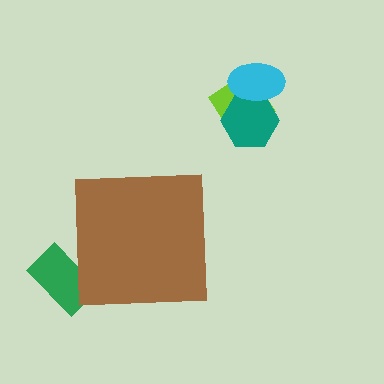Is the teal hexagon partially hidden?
No, the teal hexagon is fully visible.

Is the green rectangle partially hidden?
Yes, the green rectangle is partially hidden behind the brown square.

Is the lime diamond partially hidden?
No, the lime diamond is fully visible.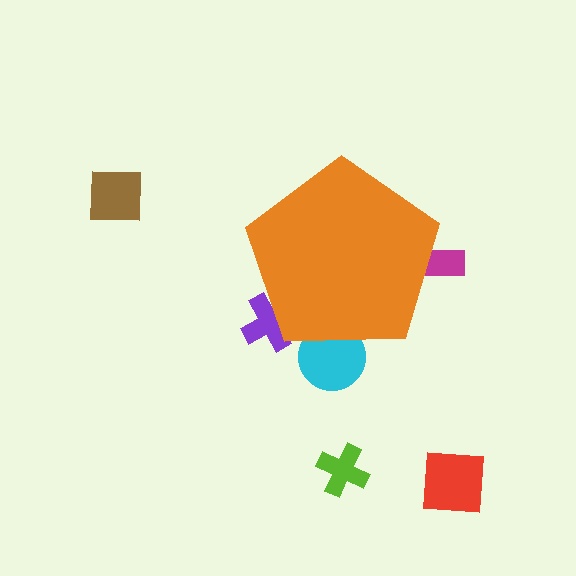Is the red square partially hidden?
No, the red square is fully visible.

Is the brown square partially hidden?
No, the brown square is fully visible.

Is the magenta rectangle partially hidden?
Yes, the magenta rectangle is partially hidden behind the orange pentagon.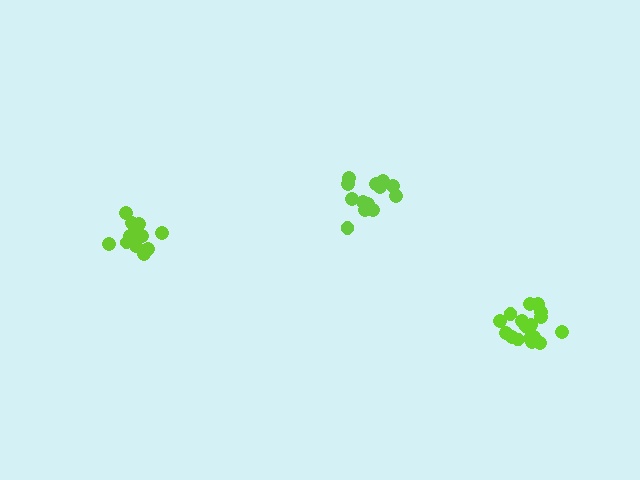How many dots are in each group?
Group 1: 13 dots, Group 2: 12 dots, Group 3: 17 dots (42 total).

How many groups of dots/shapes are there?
There are 3 groups.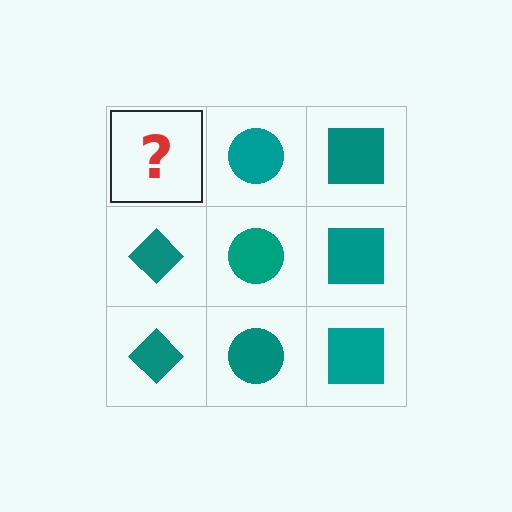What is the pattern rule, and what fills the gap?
The rule is that each column has a consistent shape. The gap should be filled with a teal diamond.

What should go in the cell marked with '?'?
The missing cell should contain a teal diamond.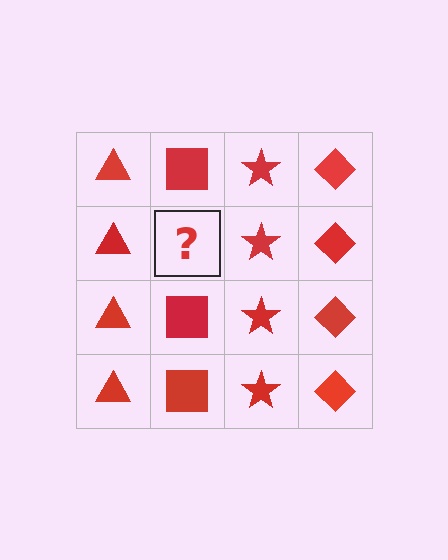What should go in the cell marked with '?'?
The missing cell should contain a red square.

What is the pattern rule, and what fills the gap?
The rule is that each column has a consistent shape. The gap should be filled with a red square.